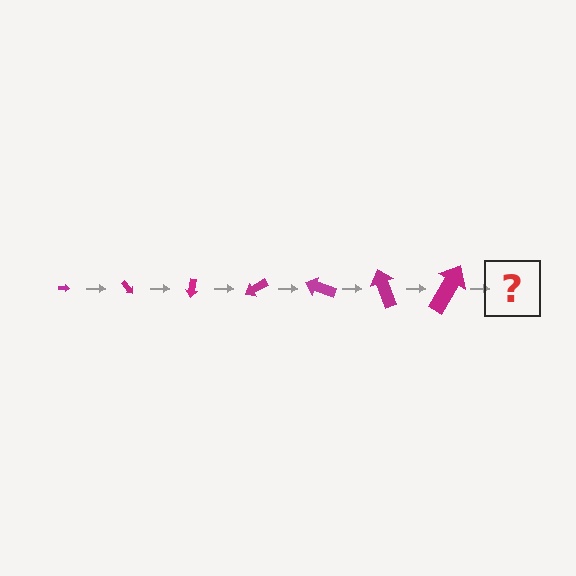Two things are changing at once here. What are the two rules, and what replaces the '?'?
The two rules are that the arrow grows larger each step and it rotates 50 degrees each step. The '?' should be an arrow, larger than the previous one and rotated 350 degrees from the start.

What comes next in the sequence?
The next element should be an arrow, larger than the previous one and rotated 350 degrees from the start.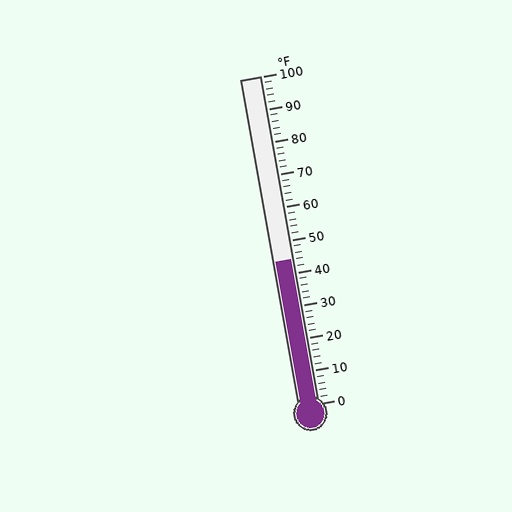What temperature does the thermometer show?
The thermometer shows approximately 44°F.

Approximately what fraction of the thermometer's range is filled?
The thermometer is filled to approximately 45% of its range.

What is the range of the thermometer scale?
The thermometer scale ranges from 0°F to 100°F.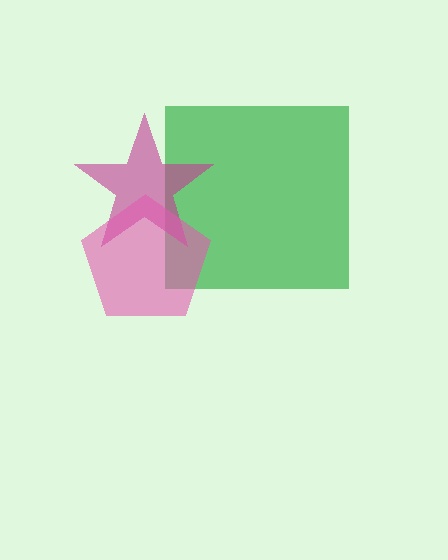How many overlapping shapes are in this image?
There are 3 overlapping shapes in the image.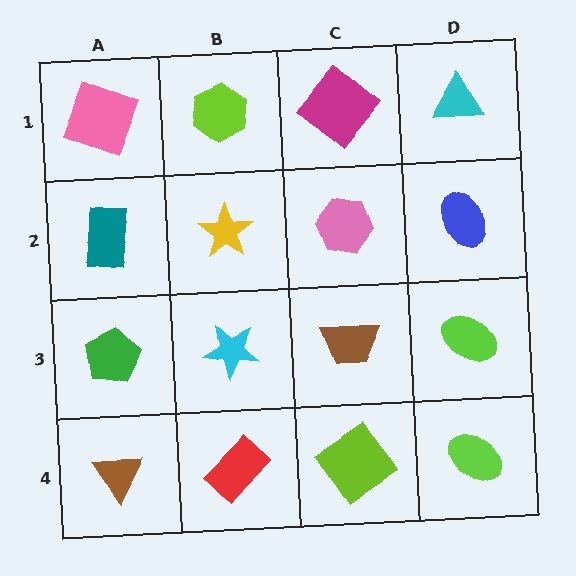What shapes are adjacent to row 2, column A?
A pink square (row 1, column A), a green pentagon (row 3, column A), a yellow star (row 2, column B).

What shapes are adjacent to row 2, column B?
A lime hexagon (row 1, column B), a cyan star (row 3, column B), a teal rectangle (row 2, column A), a pink hexagon (row 2, column C).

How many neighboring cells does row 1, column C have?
3.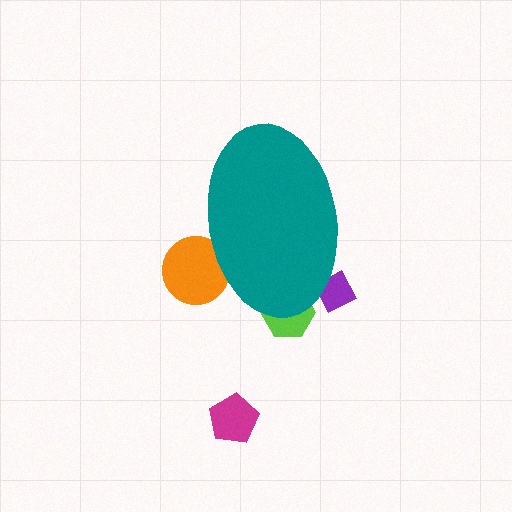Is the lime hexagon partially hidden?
Yes, the lime hexagon is partially hidden behind the teal ellipse.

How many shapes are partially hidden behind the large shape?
3 shapes are partially hidden.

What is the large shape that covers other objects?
A teal ellipse.